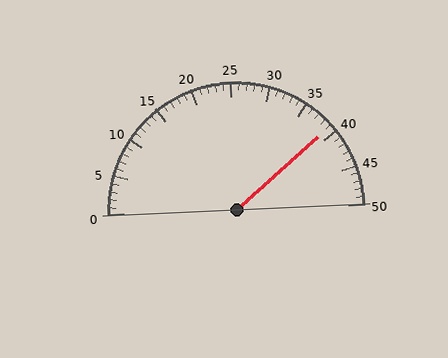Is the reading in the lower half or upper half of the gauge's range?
The reading is in the upper half of the range (0 to 50).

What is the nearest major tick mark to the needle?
The nearest major tick mark is 40.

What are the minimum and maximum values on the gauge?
The gauge ranges from 0 to 50.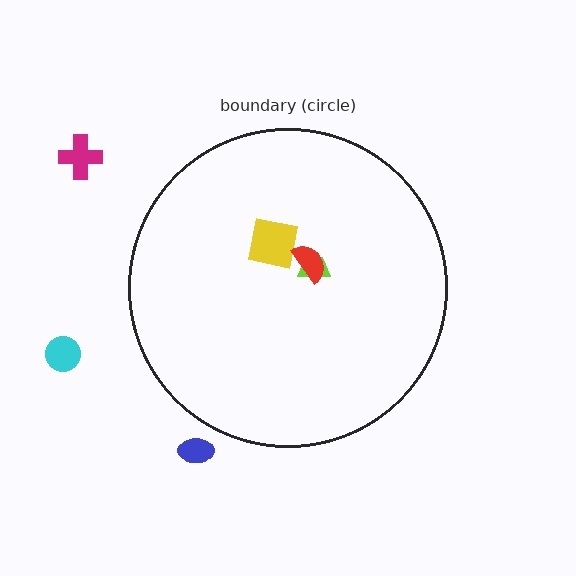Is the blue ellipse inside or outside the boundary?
Outside.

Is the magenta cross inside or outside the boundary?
Outside.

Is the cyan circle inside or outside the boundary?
Outside.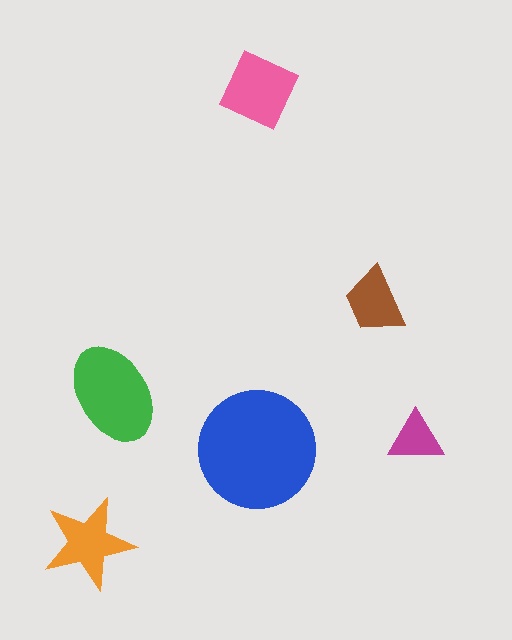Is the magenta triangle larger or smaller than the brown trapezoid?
Smaller.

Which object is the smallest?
The magenta triangle.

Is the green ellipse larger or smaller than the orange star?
Larger.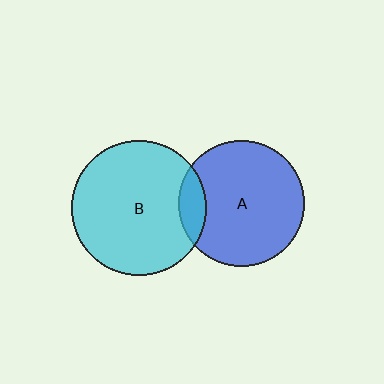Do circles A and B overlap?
Yes.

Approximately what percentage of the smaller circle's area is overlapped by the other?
Approximately 10%.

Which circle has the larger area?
Circle B (cyan).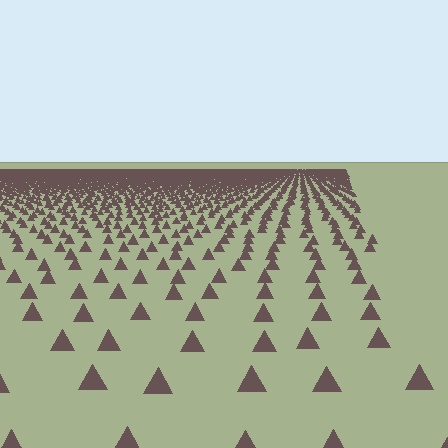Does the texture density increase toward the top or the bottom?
Density increases toward the top.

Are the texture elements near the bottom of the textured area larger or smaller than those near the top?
Larger. Near the bottom, elements are closer to the viewer and appear at a bigger on-screen size.